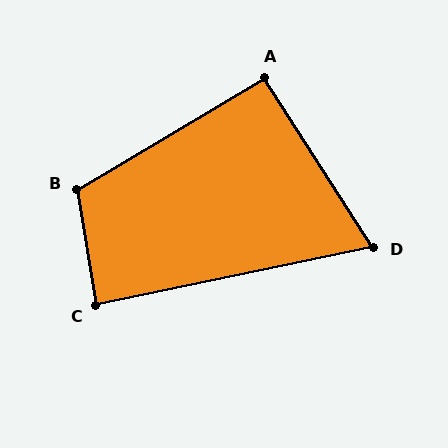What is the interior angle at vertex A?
Approximately 92 degrees (approximately right).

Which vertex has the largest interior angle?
B, at approximately 111 degrees.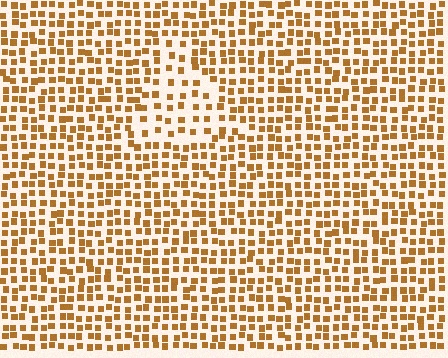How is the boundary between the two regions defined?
The boundary is defined by a change in element density (approximately 1.8x ratio). All elements are the same color, size, and shape.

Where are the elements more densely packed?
The elements are more densely packed outside the triangle boundary.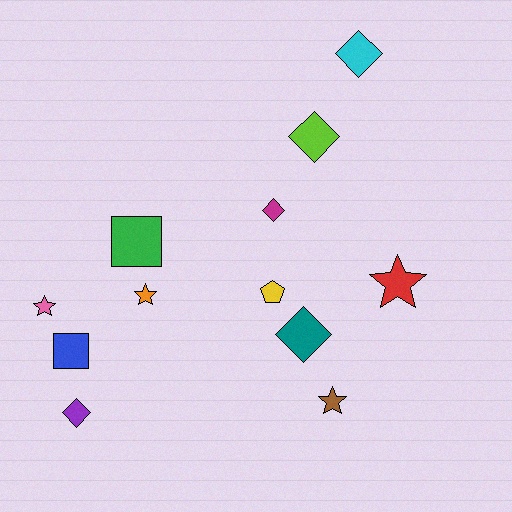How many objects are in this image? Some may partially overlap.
There are 12 objects.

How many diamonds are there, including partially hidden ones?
There are 5 diamonds.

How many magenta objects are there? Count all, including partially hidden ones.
There is 1 magenta object.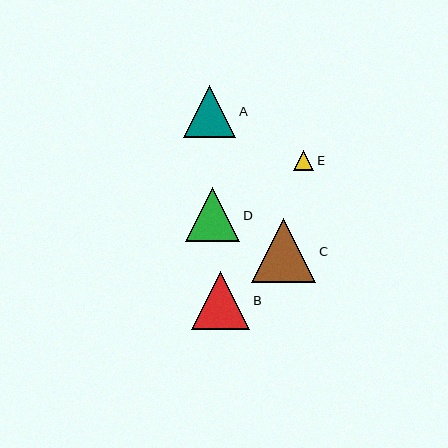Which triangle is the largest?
Triangle C is the largest with a size of approximately 64 pixels.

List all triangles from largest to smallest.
From largest to smallest: C, B, D, A, E.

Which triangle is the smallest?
Triangle E is the smallest with a size of approximately 20 pixels.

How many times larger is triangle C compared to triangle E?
Triangle C is approximately 3.2 times the size of triangle E.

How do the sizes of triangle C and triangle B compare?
Triangle C and triangle B are approximately the same size.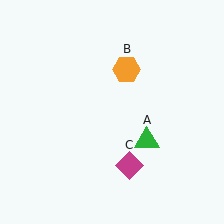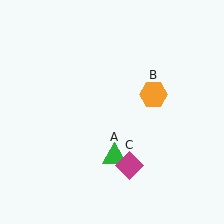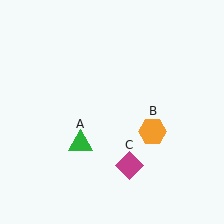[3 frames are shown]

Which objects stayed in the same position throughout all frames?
Magenta diamond (object C) remained stationary.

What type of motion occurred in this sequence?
The green triangle (object A), orange hexagon (object B) rotated clockwise around the center of the scene.